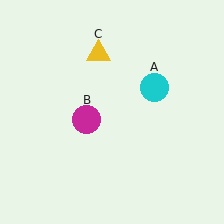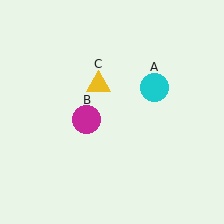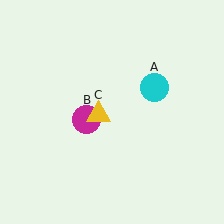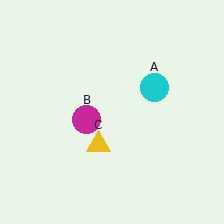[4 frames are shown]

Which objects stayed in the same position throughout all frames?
Cyan circle (object A) and magenta circle (object B) remained stationary.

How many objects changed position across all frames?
1 object changed position: yellow triangle (object C).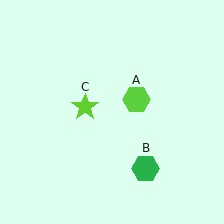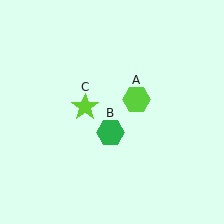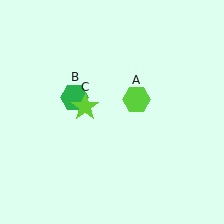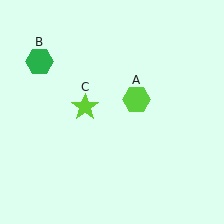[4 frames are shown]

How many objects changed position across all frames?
1 object changed position: green hexagon (object B).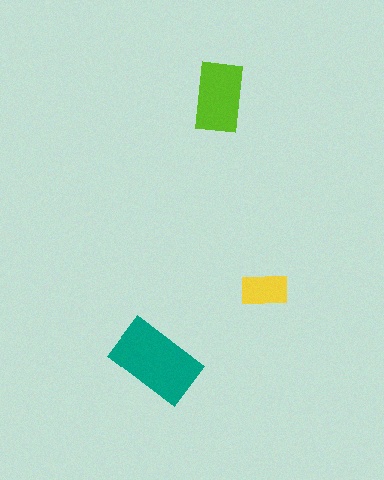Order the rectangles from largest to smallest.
the teal one, the lime one, the yellow one.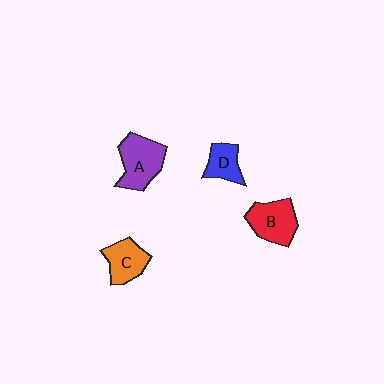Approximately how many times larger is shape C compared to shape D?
Approximately 1.3 times.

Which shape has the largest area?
Shape A (purple).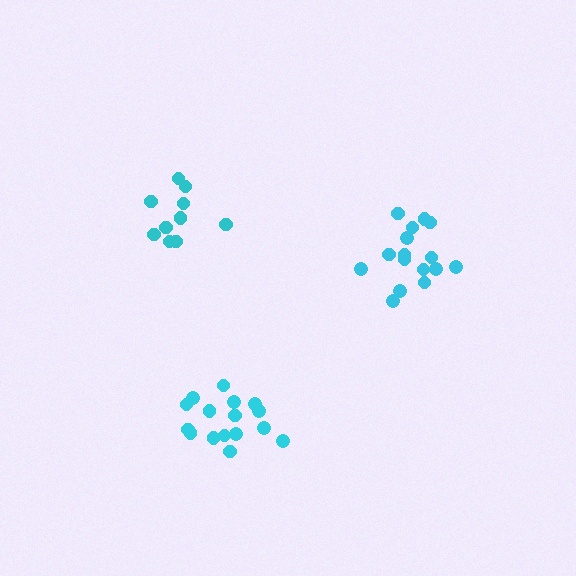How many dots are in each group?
Group 1: 16 dots, Group 2: 10 dots, Group 3: 16 dots (42 total).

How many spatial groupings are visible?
There are 3 spatial groupings.